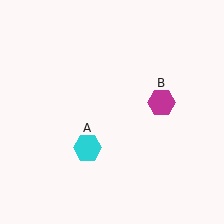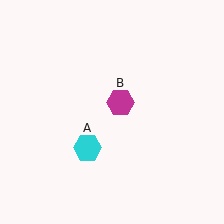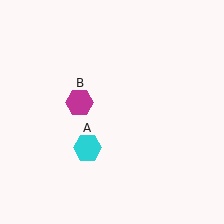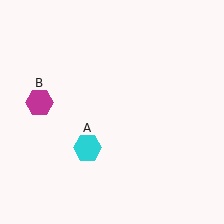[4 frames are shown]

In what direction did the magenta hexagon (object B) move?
The magenta hexagon (object B) moved left.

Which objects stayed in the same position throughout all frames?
Cyan hexagon (object A) remained stationary.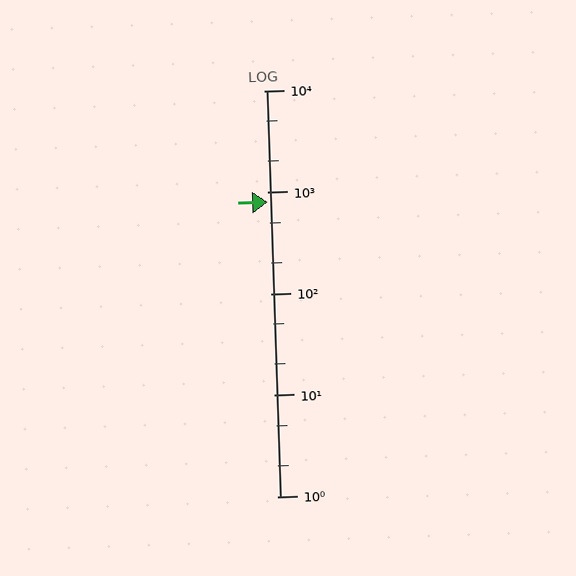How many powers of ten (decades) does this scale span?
The scale spans 4 decades, from 1 to 10000.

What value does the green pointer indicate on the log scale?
The pointer indicates approximately 790.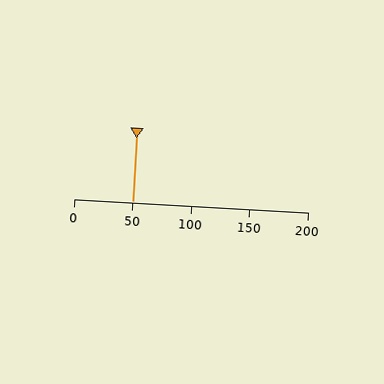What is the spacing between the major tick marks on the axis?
The major ticks are spaced 50 apart.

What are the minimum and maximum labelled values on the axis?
The axis runs from 0 to 200.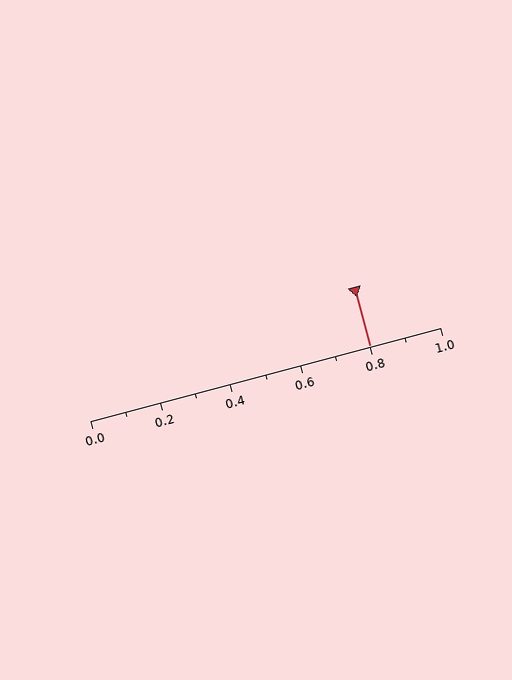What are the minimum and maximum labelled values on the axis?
The axis runs from 0.0 to 1.0.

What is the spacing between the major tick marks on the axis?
The major ticks are spaced 0.2 apart.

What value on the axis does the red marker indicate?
The marker indicates approximately 0.8.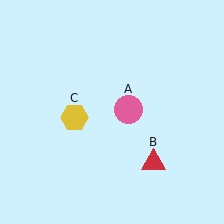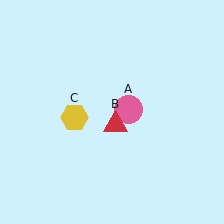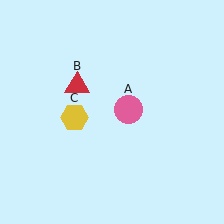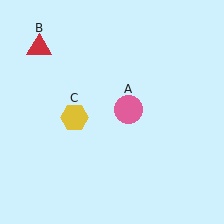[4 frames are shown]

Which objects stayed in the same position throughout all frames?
Pink circle (object A) and yellow hexagon (object C) remained stationary.